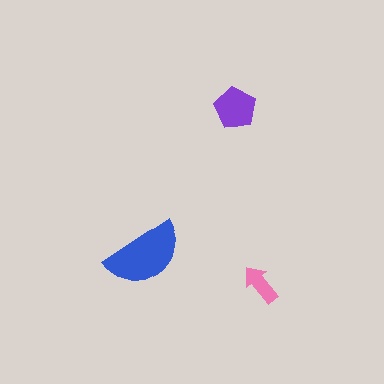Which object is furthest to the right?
The pink arrow is rightmost.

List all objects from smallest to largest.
The pink arrow, the purple pentagon, the blue semicircle.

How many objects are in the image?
There are 3 objects in the image.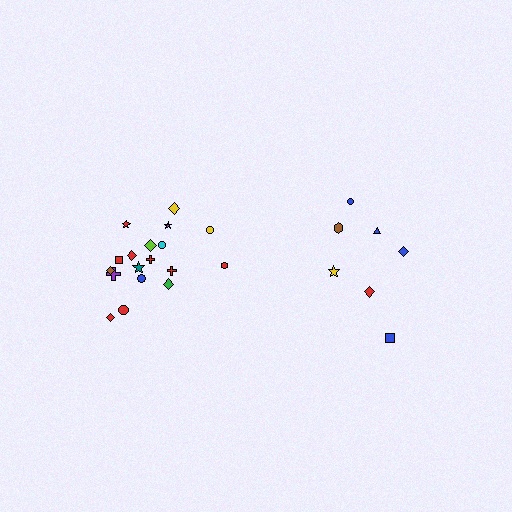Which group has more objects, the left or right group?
The left group.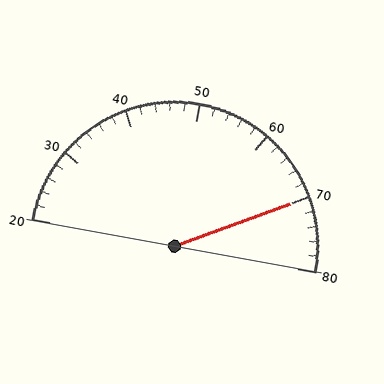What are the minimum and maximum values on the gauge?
The gauge ranges from 20 to 80.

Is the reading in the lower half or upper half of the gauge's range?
The reading is in the upper half of the range (20 to 80).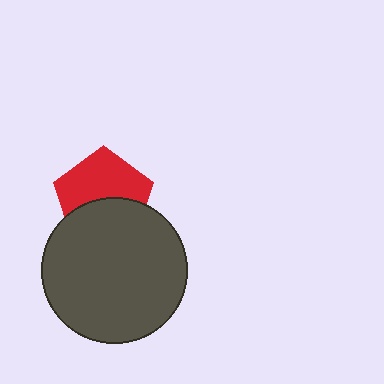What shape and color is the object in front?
The object in front is a dark gray circle.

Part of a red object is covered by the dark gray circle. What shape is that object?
It is a pentagon.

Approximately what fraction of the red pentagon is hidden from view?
Roughly 44% of the red pentagon is hidden behind the dark gray circle.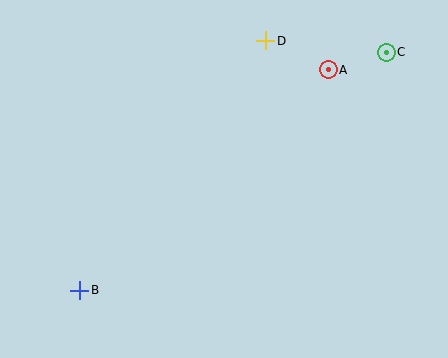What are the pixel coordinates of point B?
Point B is at (80, 290).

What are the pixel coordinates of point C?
Point C is at (386, 52).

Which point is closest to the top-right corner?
Point C is closest to the top-right corner.